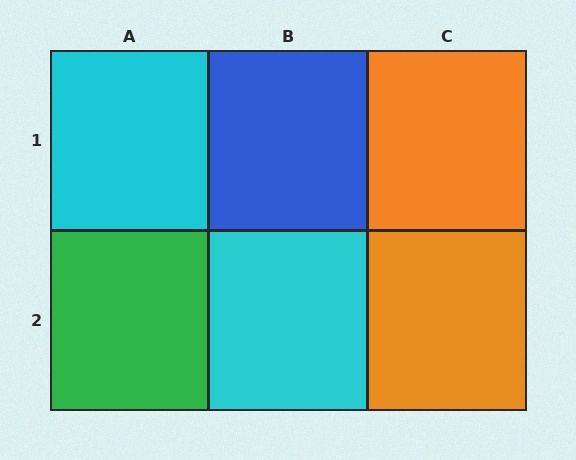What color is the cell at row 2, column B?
Cyan.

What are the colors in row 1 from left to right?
Cyan, blue, orange.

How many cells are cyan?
2 cells are cyan.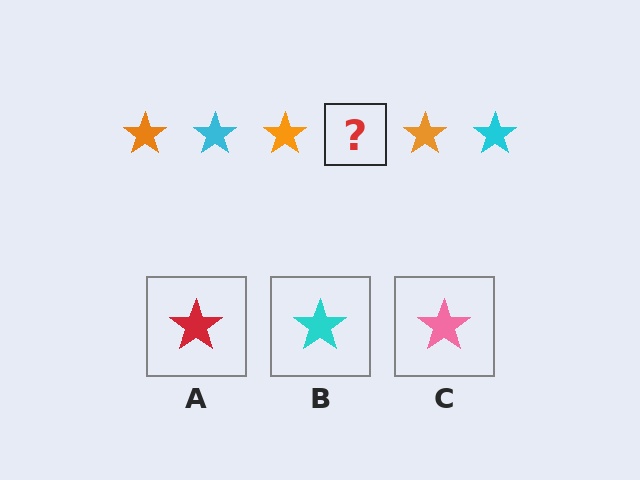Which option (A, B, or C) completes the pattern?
B.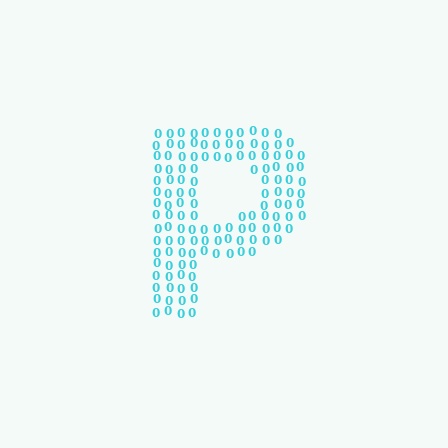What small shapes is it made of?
It is made of small digit 0's.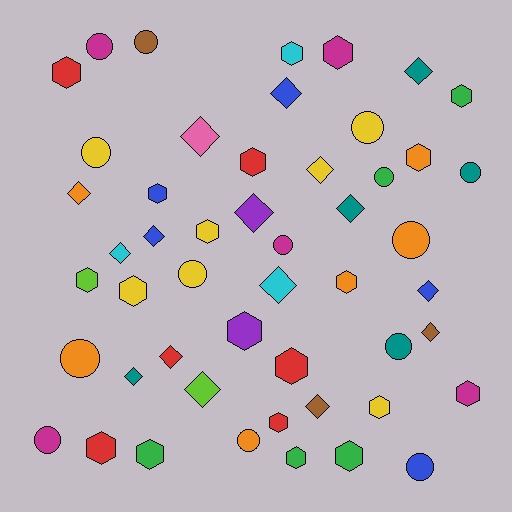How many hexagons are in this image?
There are 20 hexagons.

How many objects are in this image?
There are 50 objects.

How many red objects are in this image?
There are 6 red objects.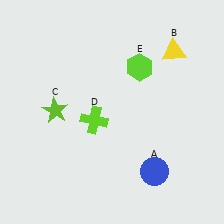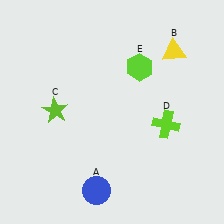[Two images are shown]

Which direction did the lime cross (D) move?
The lime cross (D) moved right.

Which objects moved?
The objects that moved are: the blue circle (A), the lime cross (D).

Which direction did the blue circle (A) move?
The blue circle (A) moved left.